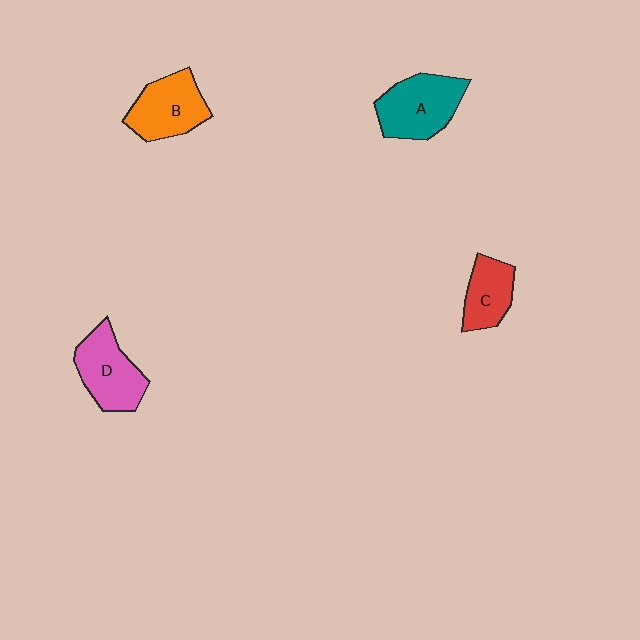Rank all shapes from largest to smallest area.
From largest to smallest: A (teal), D (pink), B (orange), C (red).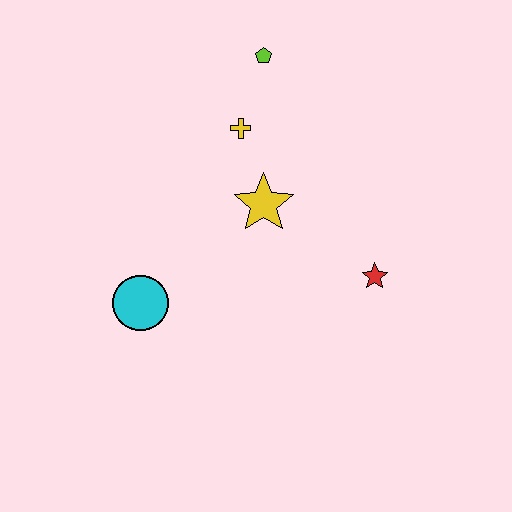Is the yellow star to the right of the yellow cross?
Yes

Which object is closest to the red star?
The yellow star is closest to the red star.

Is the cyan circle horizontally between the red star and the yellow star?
No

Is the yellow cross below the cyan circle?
No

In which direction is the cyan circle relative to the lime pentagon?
The cyan circle is below the lime pentagon.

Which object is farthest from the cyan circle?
The lime pentagon is farthest from the cyan circle.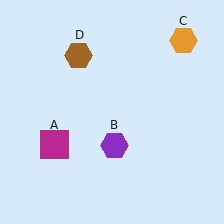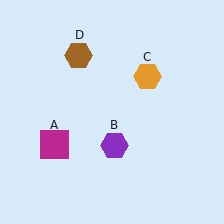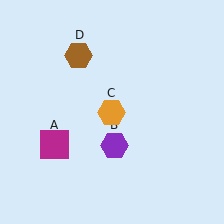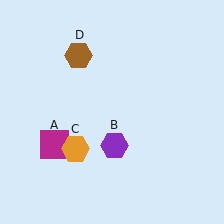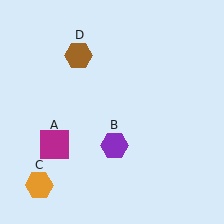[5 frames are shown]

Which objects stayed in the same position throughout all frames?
Magenta square (object A) and purple hexagon (object B) and brown hexagon (object D) remained stationary.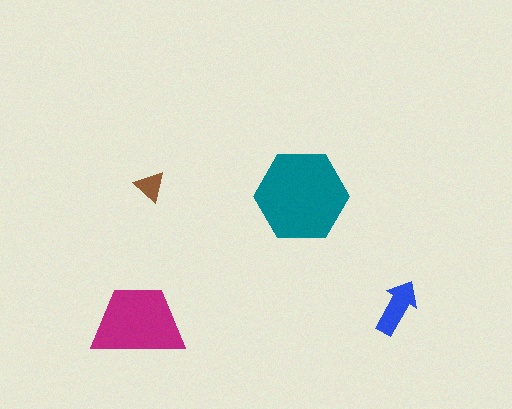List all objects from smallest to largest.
The brown triangle, the blue arrow, the magenta trapezoid, the teal hexagon.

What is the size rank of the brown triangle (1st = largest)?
4th.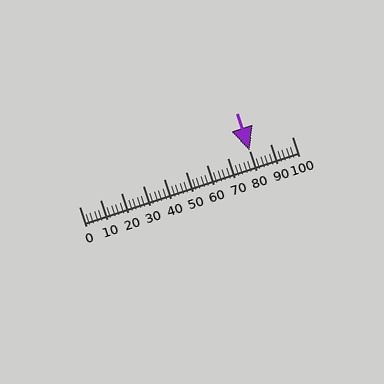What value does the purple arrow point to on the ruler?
The purple arrow points to approximately 80.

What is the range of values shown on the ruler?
The ruler shows values from 0 to 100.